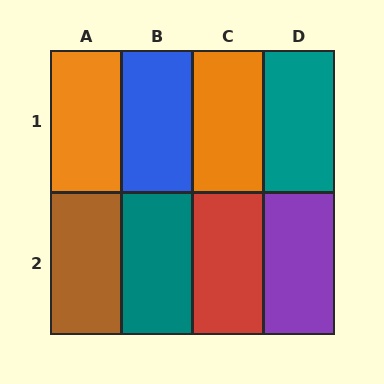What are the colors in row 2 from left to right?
Brown, teal, red, purple.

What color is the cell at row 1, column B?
Blue.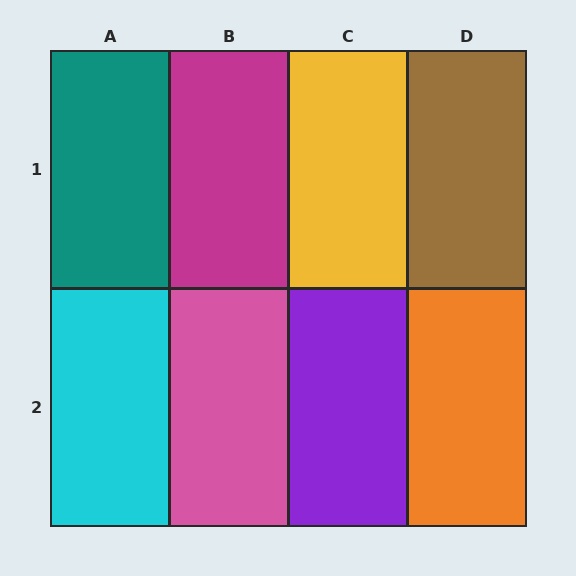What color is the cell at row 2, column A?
Cyan.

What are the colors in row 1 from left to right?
Teal, magenta, yellow, brown.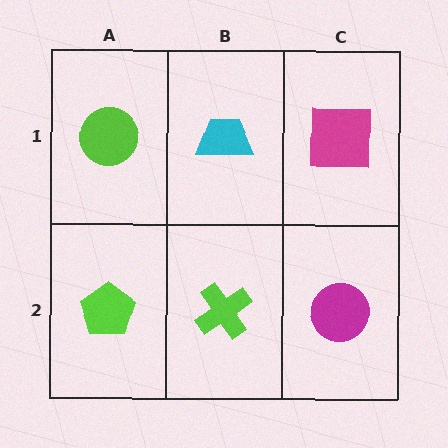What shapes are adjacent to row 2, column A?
A lime circle (row 1, column A), a lime cross (row 2, column B).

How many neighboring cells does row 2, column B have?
3.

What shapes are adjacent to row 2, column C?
A magenta square (row 1, column C), a lime cross (row 2, column B).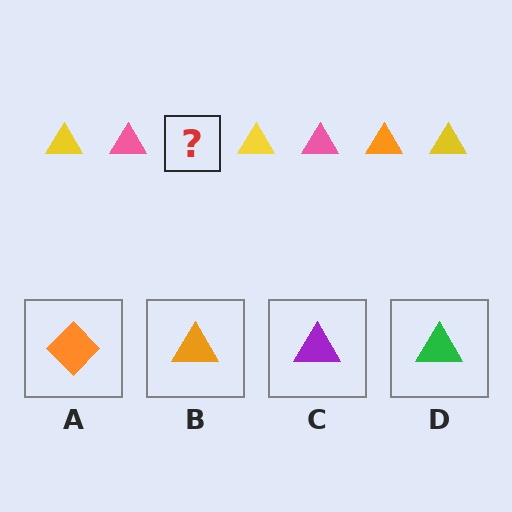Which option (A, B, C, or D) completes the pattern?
B.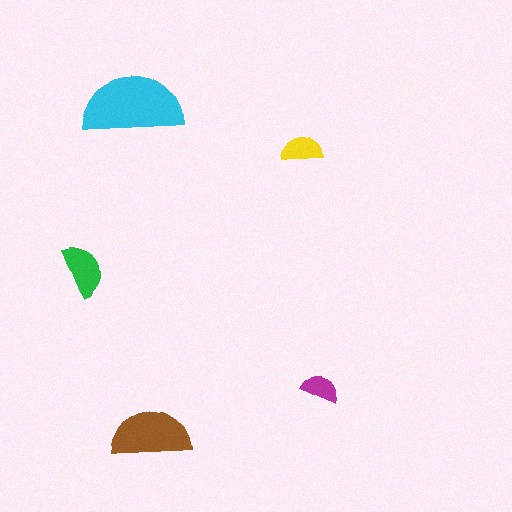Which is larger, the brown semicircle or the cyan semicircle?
The cyan one.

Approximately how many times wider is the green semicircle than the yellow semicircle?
About 1.5 times wider.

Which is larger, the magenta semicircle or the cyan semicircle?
The cyan one.